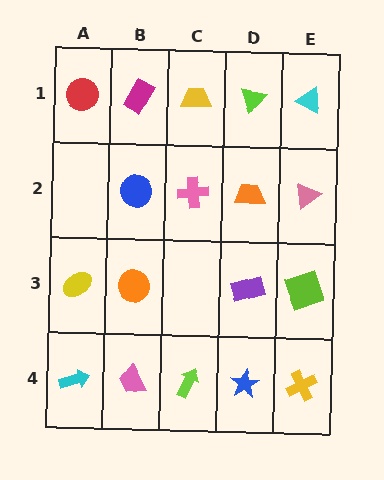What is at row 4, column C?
A lime arrow.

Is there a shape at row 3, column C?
No, that cell is empty.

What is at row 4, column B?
A pink trapezoid.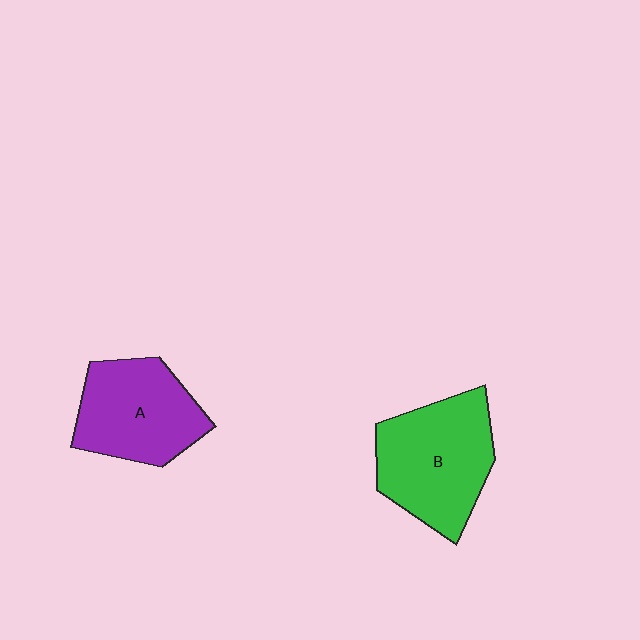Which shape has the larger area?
Shape B (green).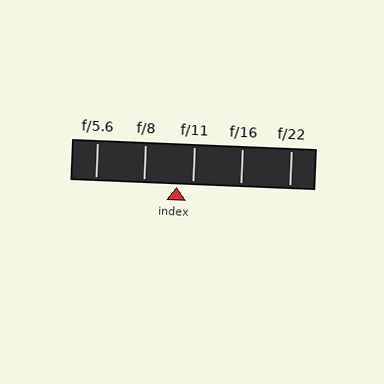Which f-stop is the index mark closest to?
The index mark is closest to f/11.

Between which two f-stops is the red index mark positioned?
The index mark is between f/8 and f/11.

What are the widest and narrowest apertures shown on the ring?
The widest aperture shown is f/5.6 and the narrowest is f/22.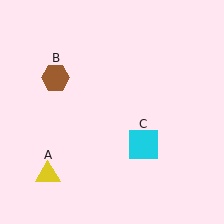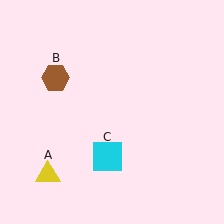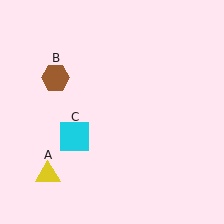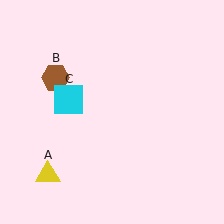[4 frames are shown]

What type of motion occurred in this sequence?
The cyan square (object C) rotated clockwise around the center of the scene.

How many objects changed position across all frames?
1 object changed position: cyan square (object C).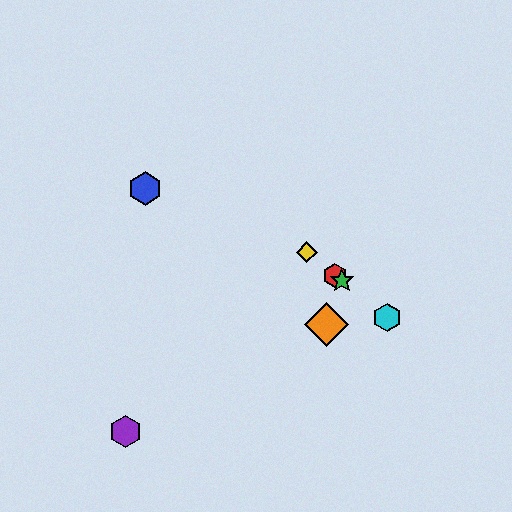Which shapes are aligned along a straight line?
The red hexagon, the green star, the yellow diamond, the cyan hexagon are aligned along a straight line.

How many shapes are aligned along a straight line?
4 shapes (the red hexagon, the green star, the yellow diamond, the cyan hexagon) are aligned along a straight line.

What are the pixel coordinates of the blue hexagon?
The blue hexagon is at (145, 188).